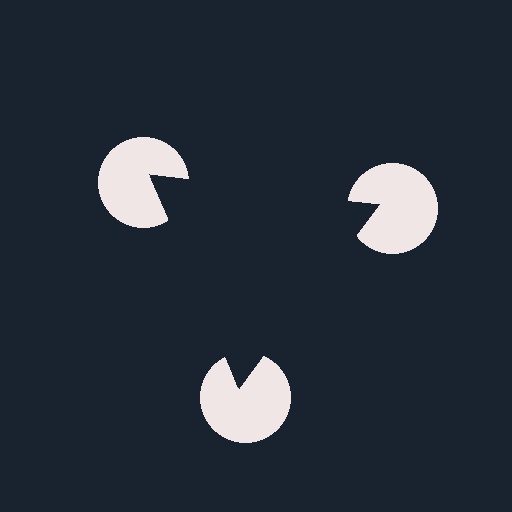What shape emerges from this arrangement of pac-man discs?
An illusory triangle — its edges are inferred from the aligned wedge cuts in the pac-man discs, not physically drawn.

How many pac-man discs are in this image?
There are 3 — one at each vertex of the illusory triangle.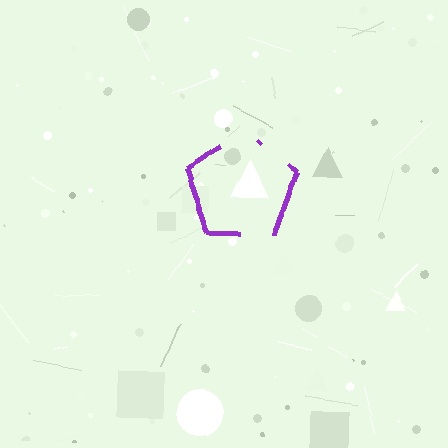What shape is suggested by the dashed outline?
The dashed outline suggests a pentagon.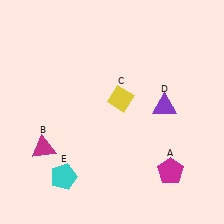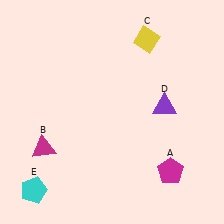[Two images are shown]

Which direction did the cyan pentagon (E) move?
The cyan pentagon (E) moved left.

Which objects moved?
The objects that moved are: the yellow diamond (C), the cyan pentagon (E).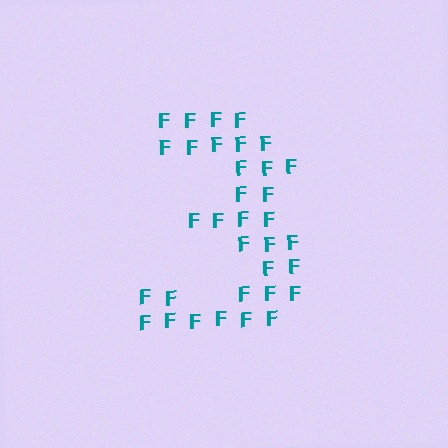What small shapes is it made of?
It is made of small letter F's.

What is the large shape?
The large shape is the digit 3.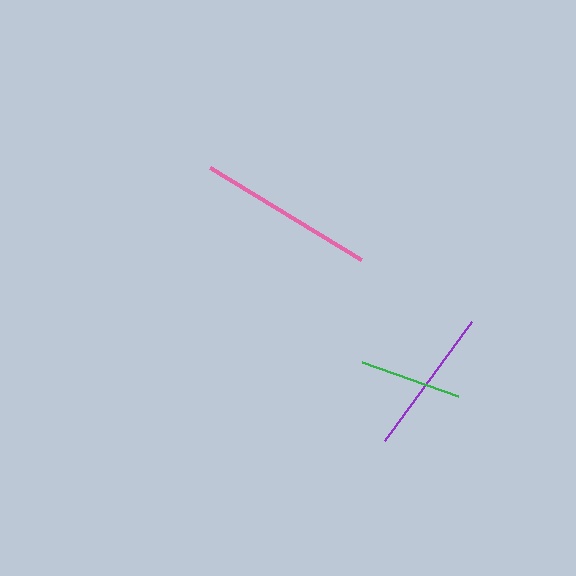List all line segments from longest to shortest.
From longest to shortest: pink, purple, green.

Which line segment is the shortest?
The green line is the shortest at approximately 101 pixels.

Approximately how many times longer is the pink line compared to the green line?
The pink line is approximately 1.8 times the length of the green line.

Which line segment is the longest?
The pink line is the longest at approximately 177 pixels.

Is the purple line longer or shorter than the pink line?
The pink line is longer than the purple line.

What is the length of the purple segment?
The purple segment is approximately 148 pixels long.